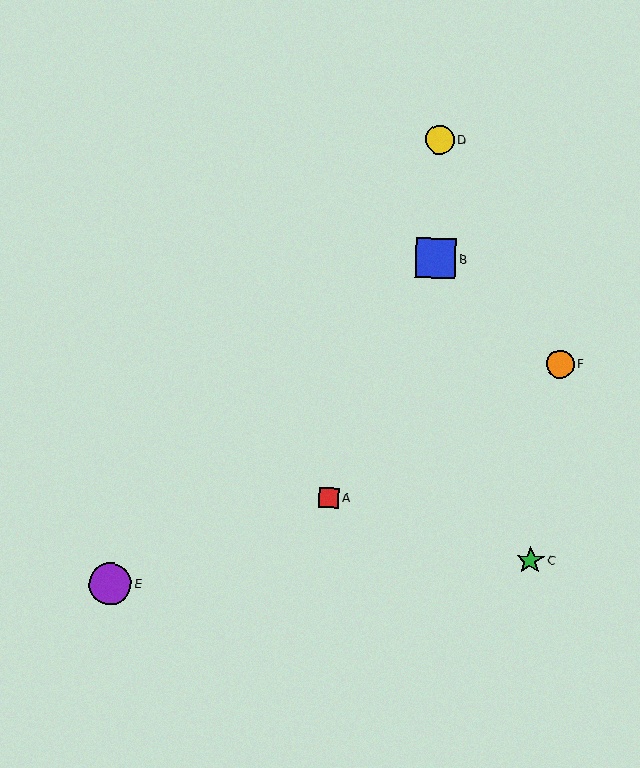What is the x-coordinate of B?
Object B is at x≈436.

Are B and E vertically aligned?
No, B is at x≈436 and E is at x≈110.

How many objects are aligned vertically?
2 objects (B, D) are aligned vertically.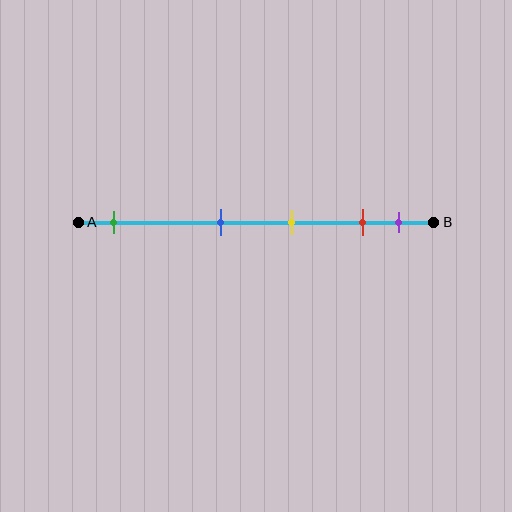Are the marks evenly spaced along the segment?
No, the marks are not evenly spaced.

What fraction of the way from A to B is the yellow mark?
The yellow mark is approximately 60% (0.6) of the way from A to B.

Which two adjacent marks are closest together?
The red and purple marks are the closest adjacent pair.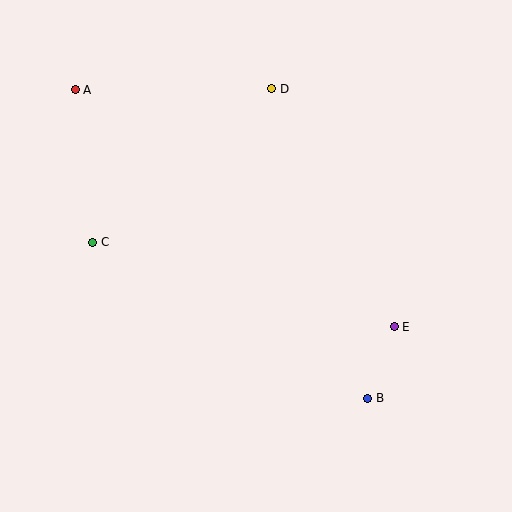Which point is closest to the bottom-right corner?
Point B is closest to the bottom-right corner.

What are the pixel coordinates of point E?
Point E is at (394, 327).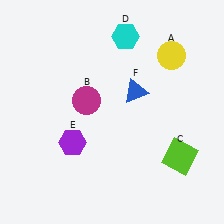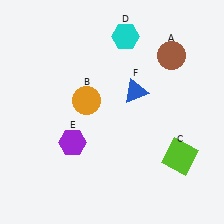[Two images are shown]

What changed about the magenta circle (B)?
In Image 1, B is magenta. In Image 2, it changed to orange.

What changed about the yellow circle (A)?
In Image 1, A is yellow. In Image 2, it changed to brown.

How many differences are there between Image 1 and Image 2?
There are 2 differences between the two images.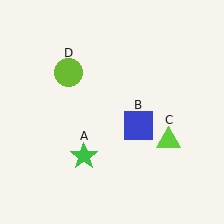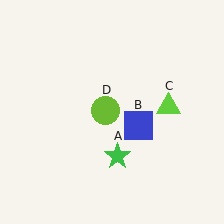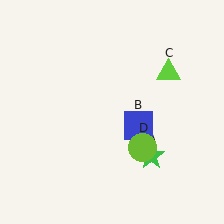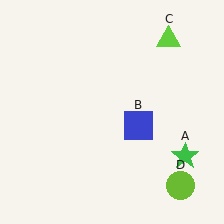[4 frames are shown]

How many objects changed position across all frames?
3 objects changed position: green star (object A), lime triangle (object C), lime circle (object D).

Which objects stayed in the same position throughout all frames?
Blue square (object B) remained stationary.